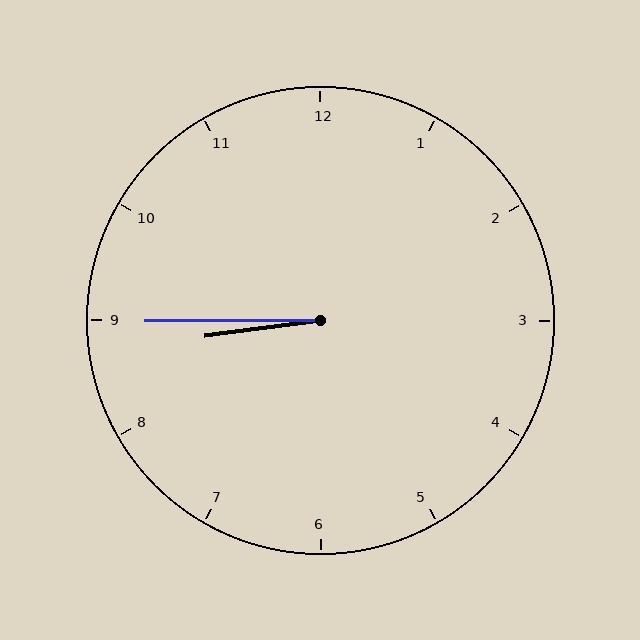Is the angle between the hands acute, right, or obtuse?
It is acute.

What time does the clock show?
8:45.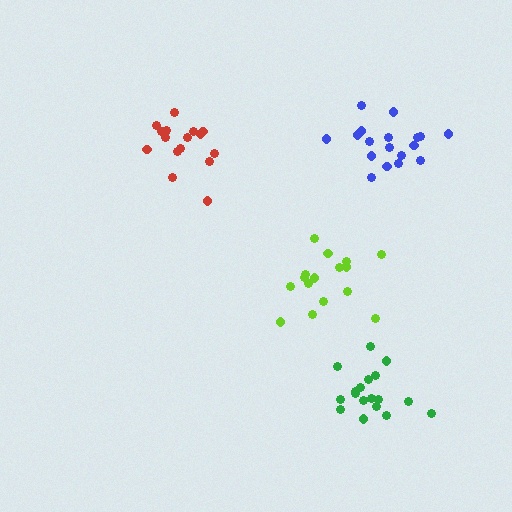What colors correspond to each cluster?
The clusters are colored: blue, lime, green, red.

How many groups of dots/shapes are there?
There are 4 groups.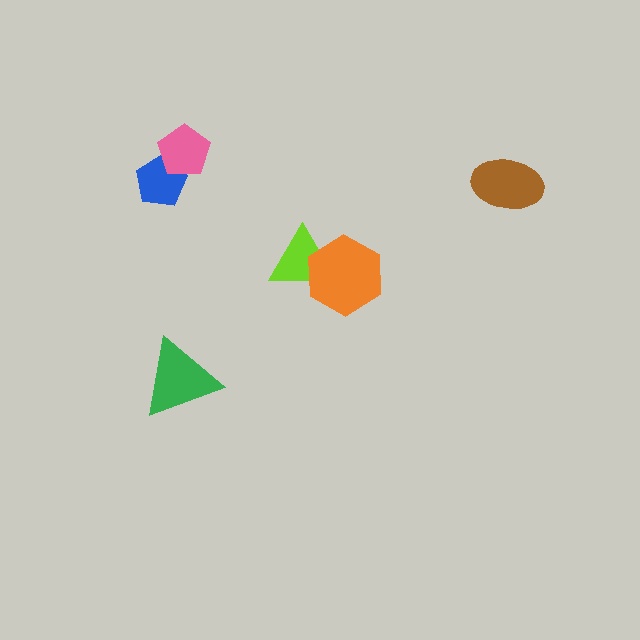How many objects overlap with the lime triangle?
1 object overlaps with the lime triangle.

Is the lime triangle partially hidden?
Yes, it is partially covered by another shape.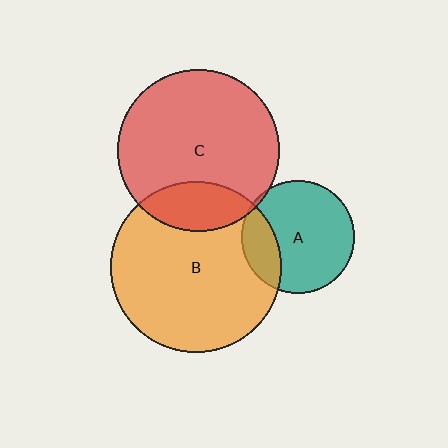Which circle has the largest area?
Circle B (orange).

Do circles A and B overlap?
Yes.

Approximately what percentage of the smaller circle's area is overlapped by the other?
Approximately 20%.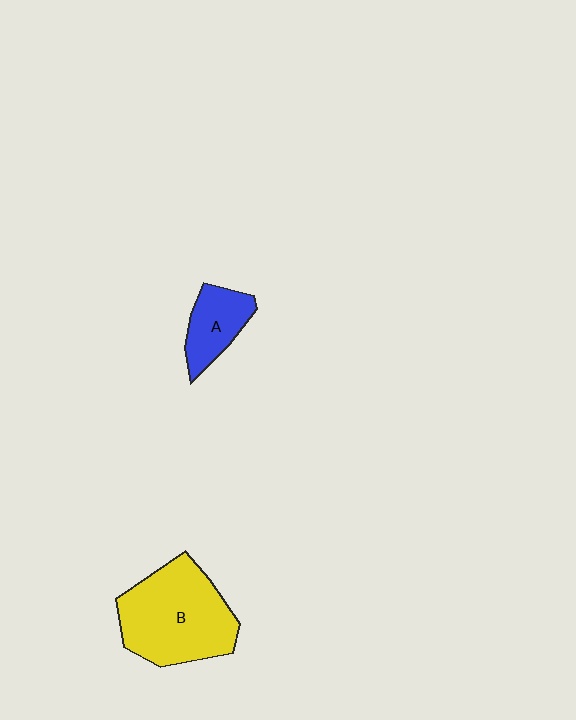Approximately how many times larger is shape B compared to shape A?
Approximately 2.3 times.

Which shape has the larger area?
Shape B (yellow).